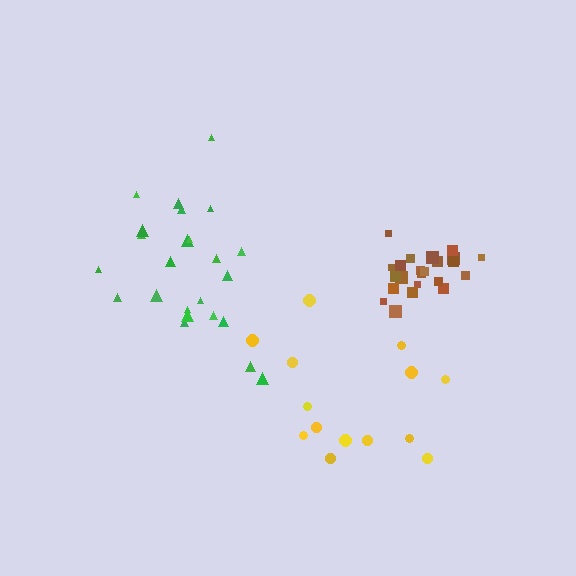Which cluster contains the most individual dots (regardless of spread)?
Green (24).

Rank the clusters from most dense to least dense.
brown, green, yellow.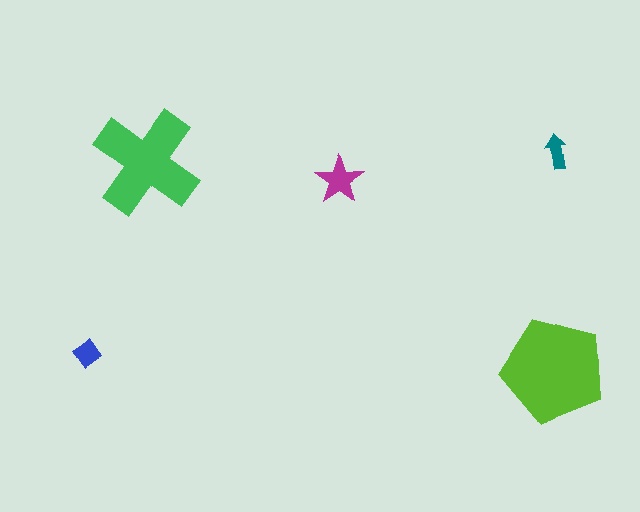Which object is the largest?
The lime pentagon.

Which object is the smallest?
The teal arrow.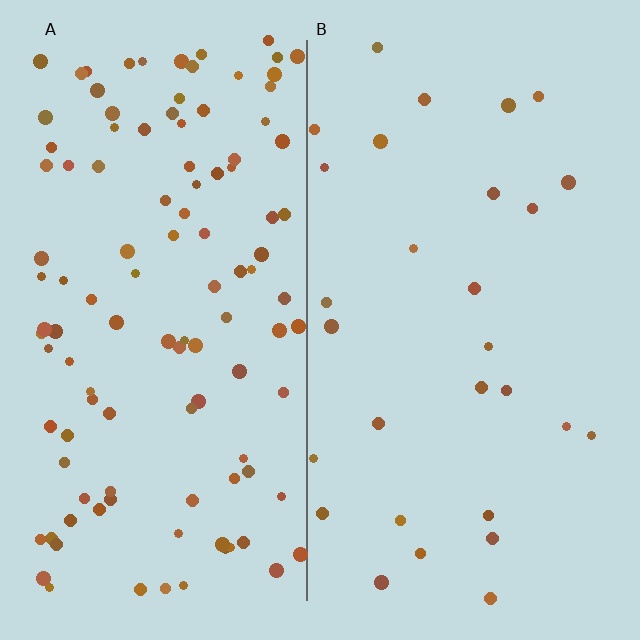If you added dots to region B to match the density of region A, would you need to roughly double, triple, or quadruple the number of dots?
Approximately quadruple.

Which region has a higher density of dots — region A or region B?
A (the left).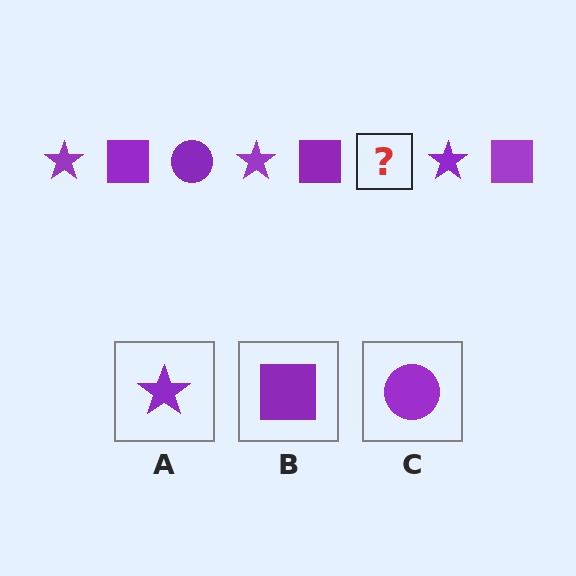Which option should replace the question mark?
Option C.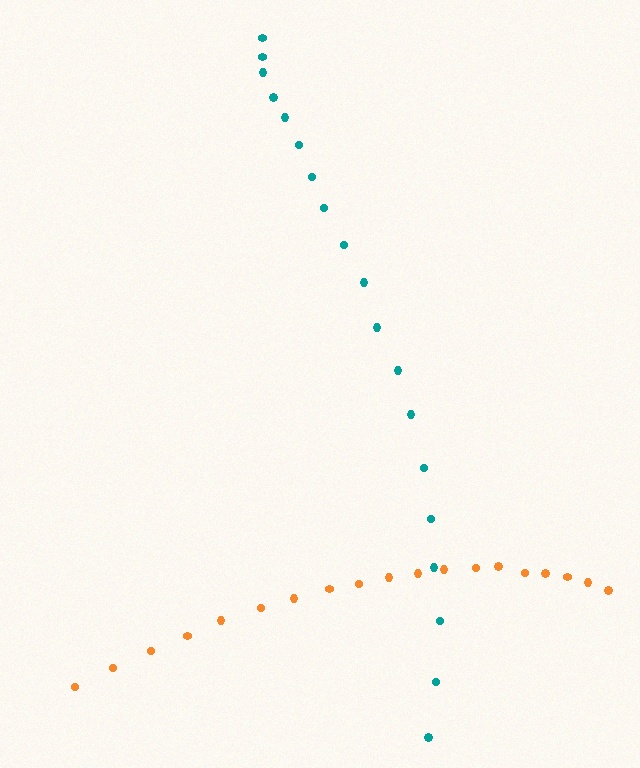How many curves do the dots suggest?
There are 2 distinct paths.